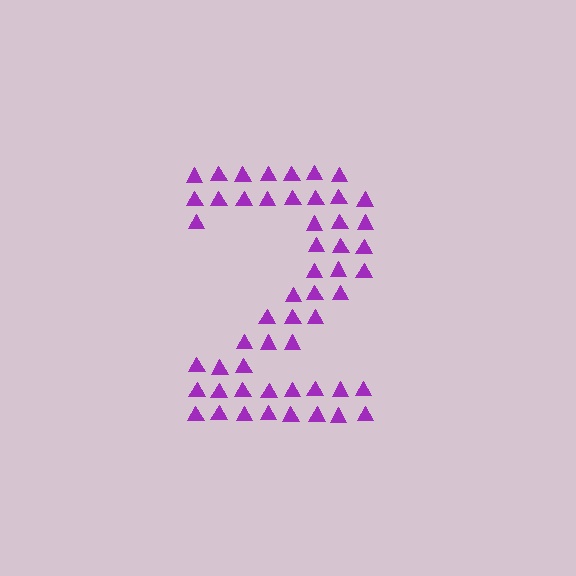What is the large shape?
The large shape is the digit 2.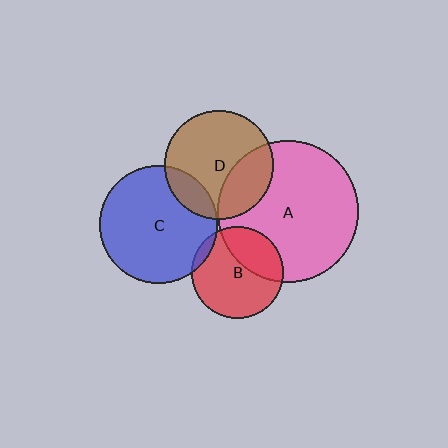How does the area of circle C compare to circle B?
Approximately 1.7 times.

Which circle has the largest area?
Circle A (pink).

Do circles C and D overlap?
Yes.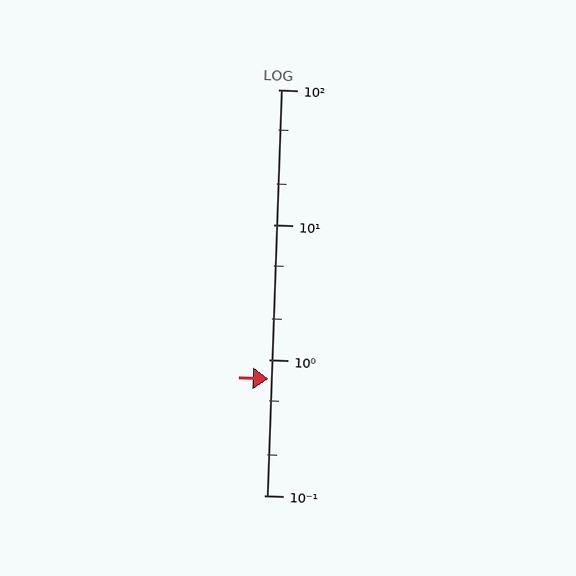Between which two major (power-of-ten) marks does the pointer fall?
The pointer is between 0.1 and 1.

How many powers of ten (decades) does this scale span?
The scale spans 3 decades, from 0.1 to 100.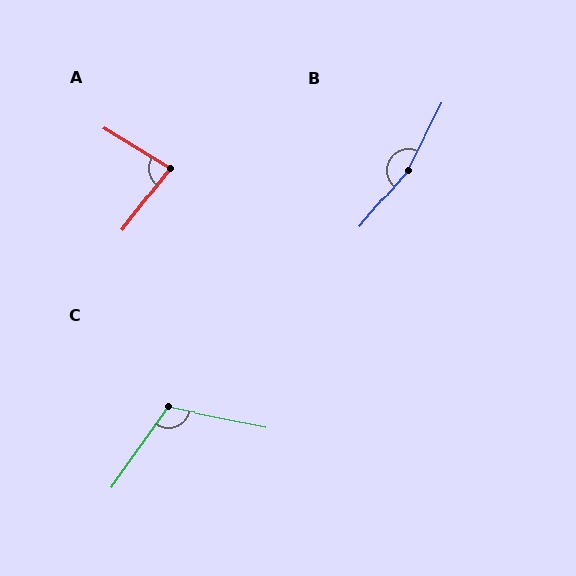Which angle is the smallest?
A, at approximately 84 degrees.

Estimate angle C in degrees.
Approximately 114 degrees.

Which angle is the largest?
B, at approximately 166 degrees.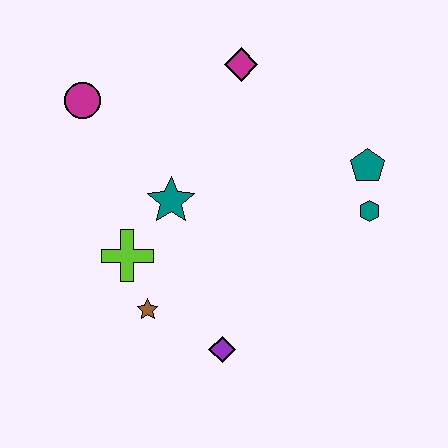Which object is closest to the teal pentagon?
The teal hexagon is closest to the teal pentagon.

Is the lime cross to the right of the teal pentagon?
No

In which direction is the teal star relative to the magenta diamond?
The teal star is below the magenta diamond.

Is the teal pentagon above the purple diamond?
Yes